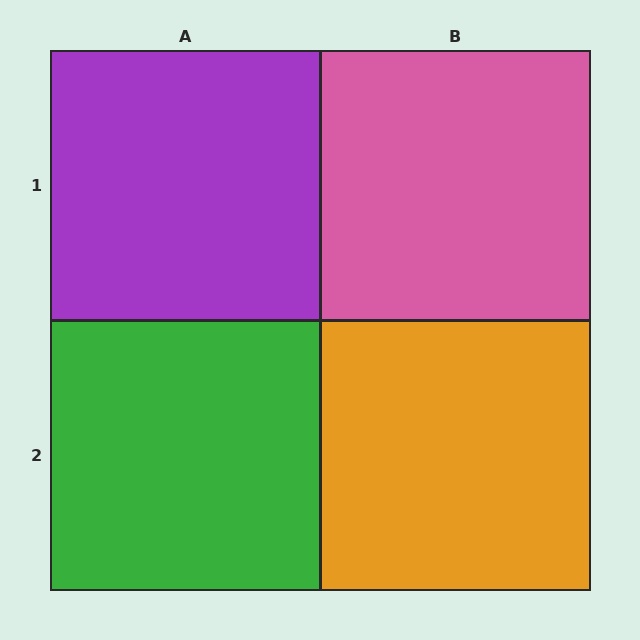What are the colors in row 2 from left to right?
Green, orange.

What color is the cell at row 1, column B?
Pink.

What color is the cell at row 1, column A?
Purple.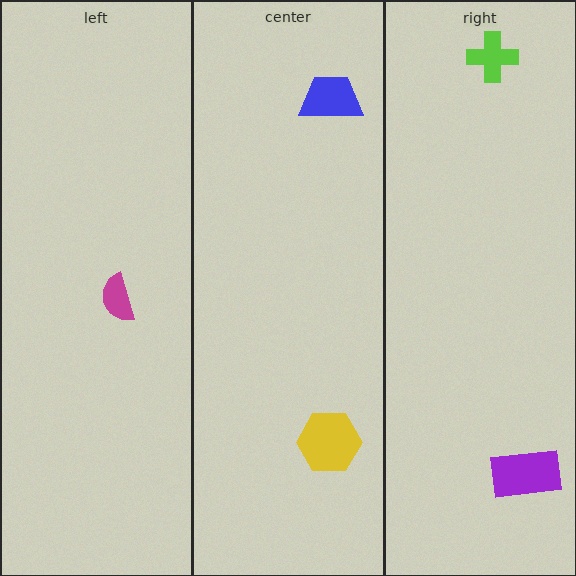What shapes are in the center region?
The yellow hexagon, the blue trapezoid.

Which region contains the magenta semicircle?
The left region.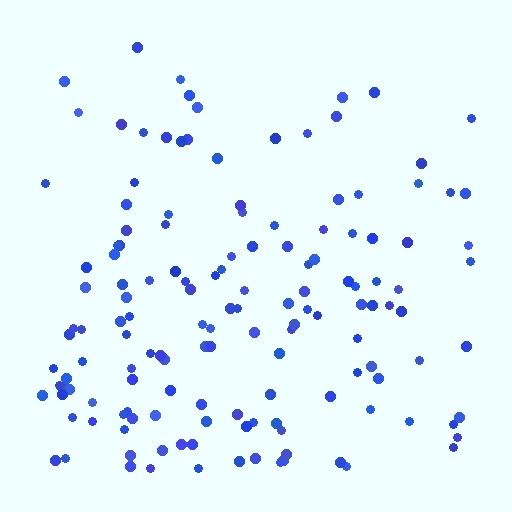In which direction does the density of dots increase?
From top to bottom, with the bottom side densest.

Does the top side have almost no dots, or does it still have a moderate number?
Still a moderate number, just noticeably fewer than the bottom.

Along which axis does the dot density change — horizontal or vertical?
Vertical.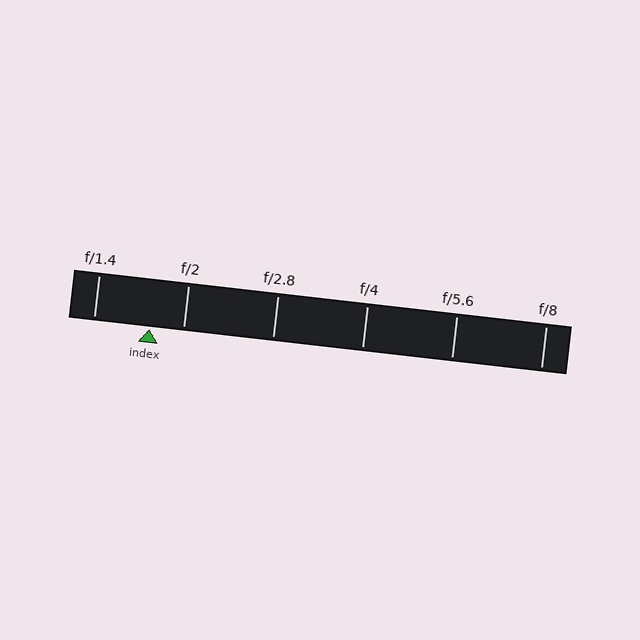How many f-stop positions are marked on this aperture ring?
There are 6 f-stop positions marked.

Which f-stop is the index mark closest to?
The index mark is closest to f/2.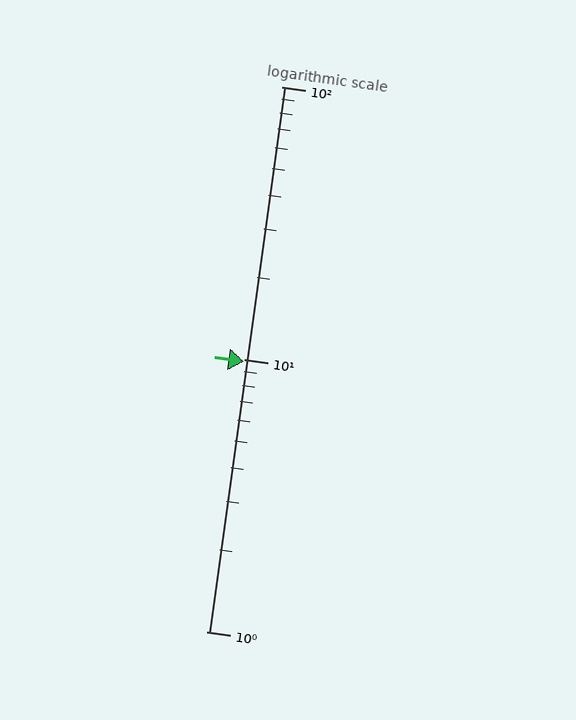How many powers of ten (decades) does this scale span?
The scale spans 2 decades, from 1 to 100.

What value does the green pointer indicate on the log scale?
The pointer indicates approximately 9.8.